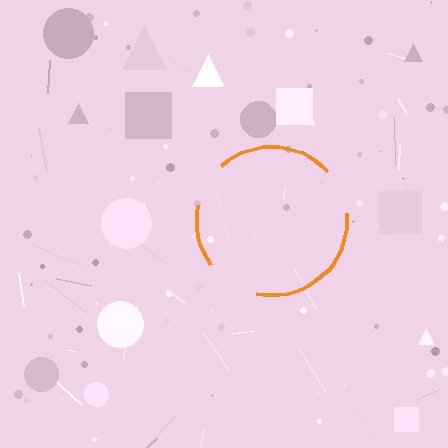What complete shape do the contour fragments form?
The contour fragments form a circle.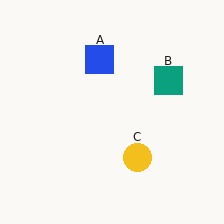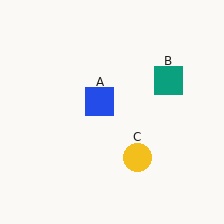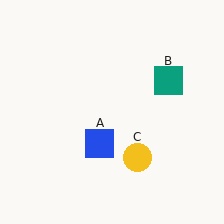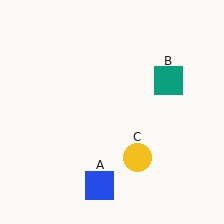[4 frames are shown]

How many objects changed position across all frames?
1 object changed position: blue square (object A).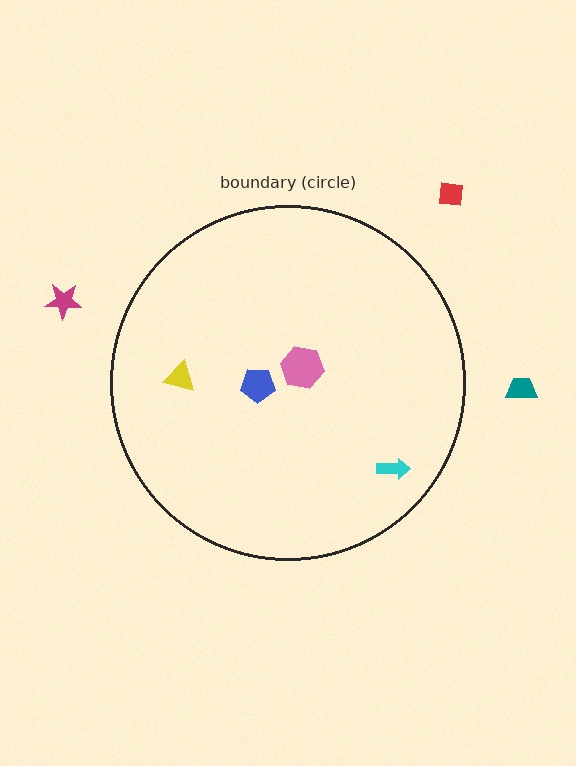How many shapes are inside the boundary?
4 inside, 3 outside.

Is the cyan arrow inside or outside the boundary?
Inside.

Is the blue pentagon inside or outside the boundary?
Inside.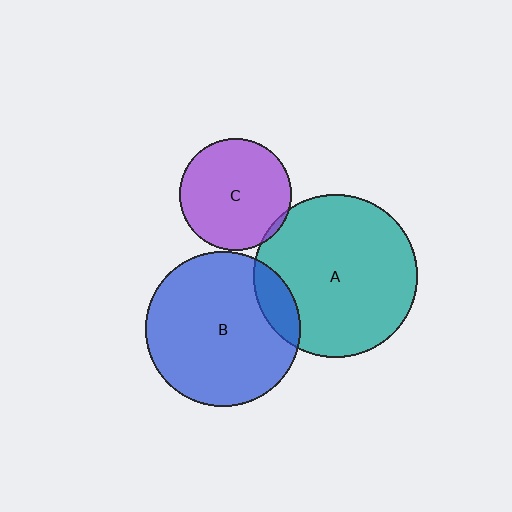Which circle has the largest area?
Circle A (teal).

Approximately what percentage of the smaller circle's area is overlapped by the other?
Approximately 5%.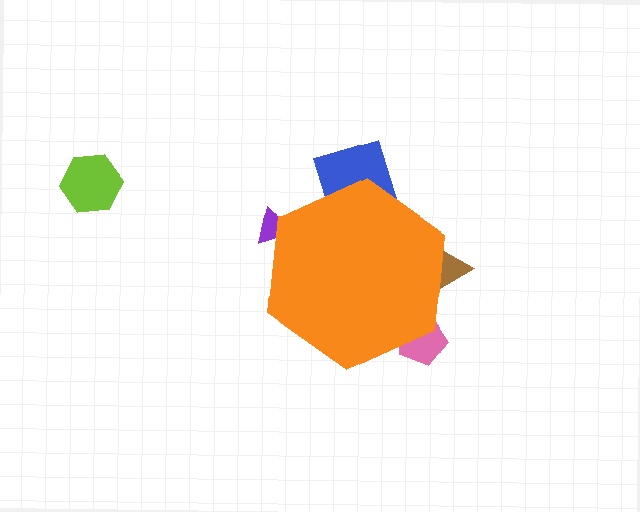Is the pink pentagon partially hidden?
Yes, the pink pentagon is partially hidden behind the orange hexagon.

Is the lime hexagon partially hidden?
No, the lime hexagon is fully visible.